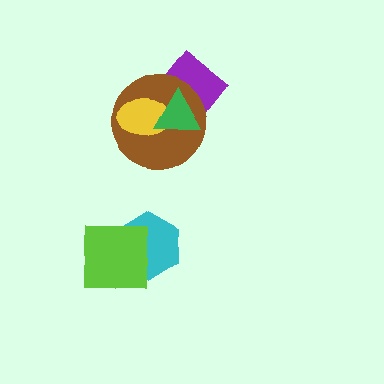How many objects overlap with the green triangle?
3 objects overlap with the green triangle.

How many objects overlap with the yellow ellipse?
2 objects overlap with the yellow ellipse.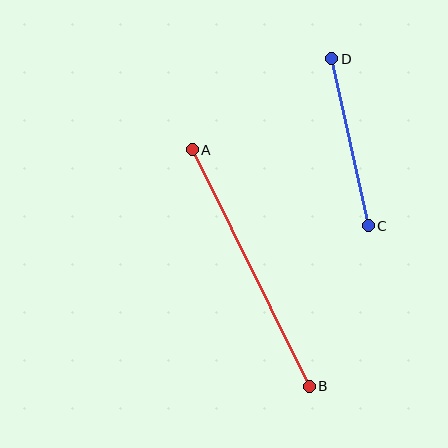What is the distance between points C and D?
The distance is approximately 171 pixels.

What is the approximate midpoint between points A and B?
The midpoint is at approximately (251, 268) pixels.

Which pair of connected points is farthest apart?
Points A and B are farthest apart.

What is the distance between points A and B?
The distance is approximately 264 pixels.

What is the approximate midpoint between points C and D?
The midpoint is at approximately (350, 142) pixels.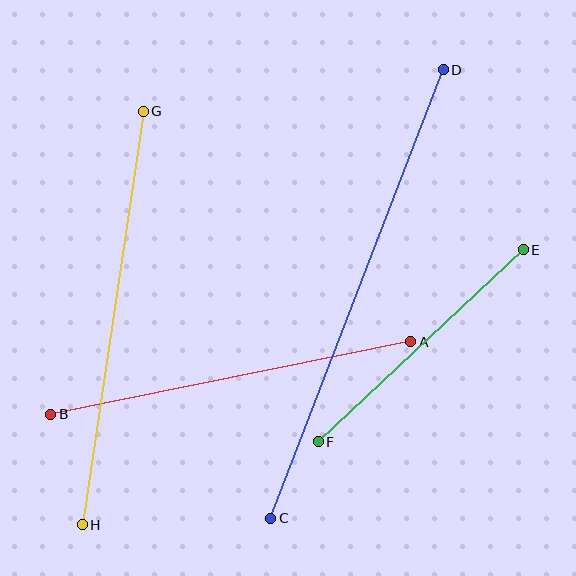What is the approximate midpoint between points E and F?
The midpoint is at approximately (421, 346) pixels.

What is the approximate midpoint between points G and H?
The midpoint is at approximately (113, 318) pixels.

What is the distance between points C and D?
The distance is approximately 480 pixels.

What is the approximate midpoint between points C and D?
The midpoint is at approximately (357, 294) pixels.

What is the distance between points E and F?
The distance is approximately 281 pixels.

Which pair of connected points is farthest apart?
Points C and D are farthest apart.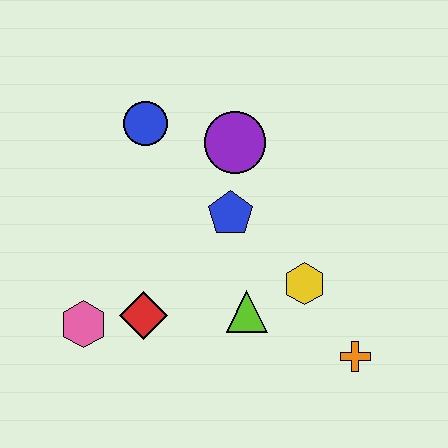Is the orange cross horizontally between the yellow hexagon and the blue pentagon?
No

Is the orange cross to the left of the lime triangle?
No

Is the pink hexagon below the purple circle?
Yes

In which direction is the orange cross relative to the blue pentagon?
The orange cross is below the blue pentagon.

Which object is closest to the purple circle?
The blue pentagon is closest to the purple circle.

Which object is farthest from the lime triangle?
The blue circle is farthest from the lime triangle.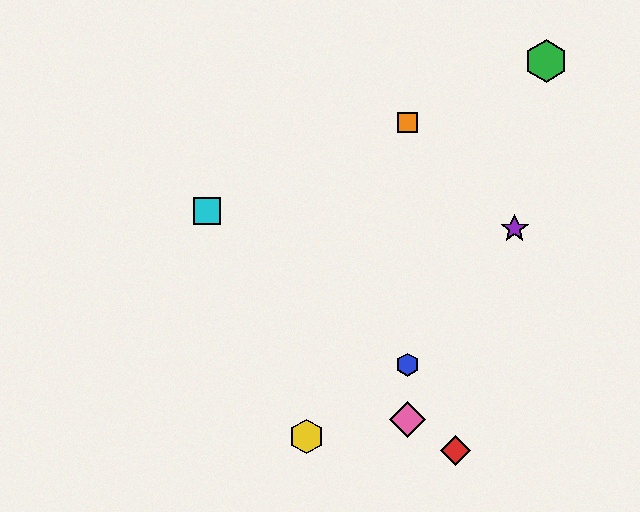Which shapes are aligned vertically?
The blue hexagon, the orange square, the pink diamond are aligned vertically.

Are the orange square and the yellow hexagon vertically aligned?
No, the orange square is at x≈408 and the yellow hexagon is at x≈306.